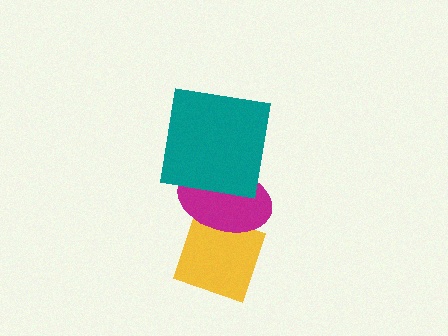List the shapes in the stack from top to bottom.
From top to bottom: the teal square, the magenta ellipse, the yellow diamond.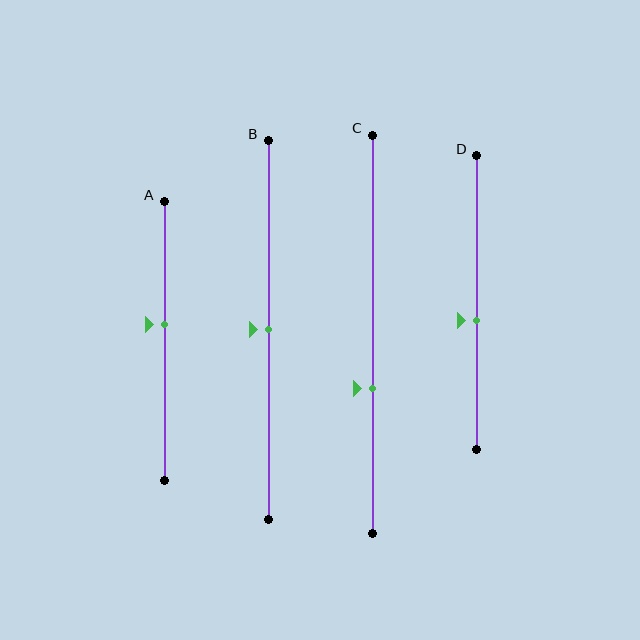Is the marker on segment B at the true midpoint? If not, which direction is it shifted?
Yes, the marker on segment B is at the true midpoint.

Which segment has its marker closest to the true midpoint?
Segment B has its marker closest to the true midpoint.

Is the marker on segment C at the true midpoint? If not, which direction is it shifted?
No, the marker on segment C is shifted downward by about 14% of the segment length.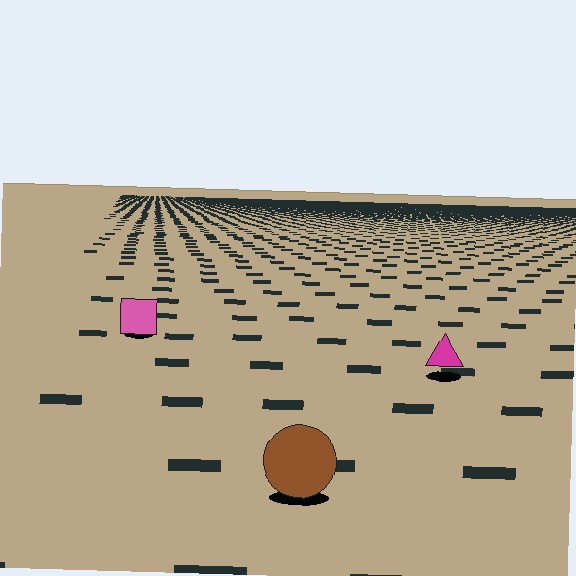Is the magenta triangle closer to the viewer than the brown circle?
No. The brown circle is closer — you can tell from the texture gradient: the ground texture is coarser near it.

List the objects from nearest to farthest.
From nearest to farthest: the brown circle, the magenta triangle, the pink square.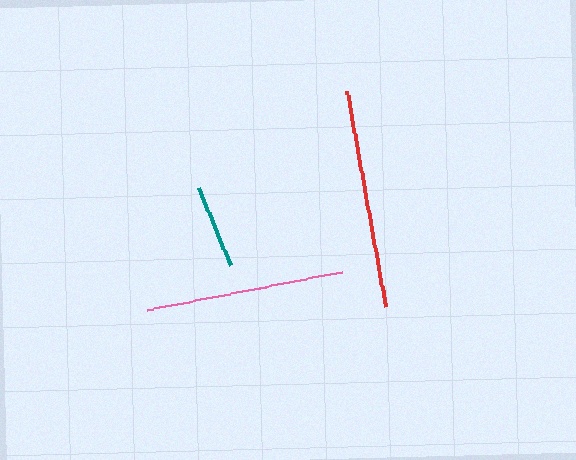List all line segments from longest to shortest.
From longest to shortest: red, pink, teal.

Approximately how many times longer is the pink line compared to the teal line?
The pink line is approximately 2.4 times the length of the teal line.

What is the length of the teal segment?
The teal segment is approximately 83 pixels long.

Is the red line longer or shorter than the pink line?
The red line is longer than the pink line.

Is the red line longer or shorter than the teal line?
The red line is longer than the teal line.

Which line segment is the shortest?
The teal line is the shortest at approximately 83 pixels.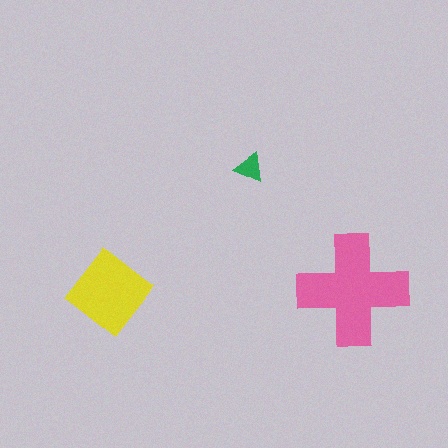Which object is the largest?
The pink cross.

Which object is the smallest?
The green triangle.